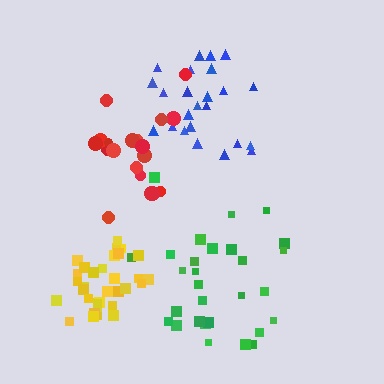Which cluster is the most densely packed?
Yellow.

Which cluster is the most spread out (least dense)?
Green.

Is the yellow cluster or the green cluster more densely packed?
Yellow.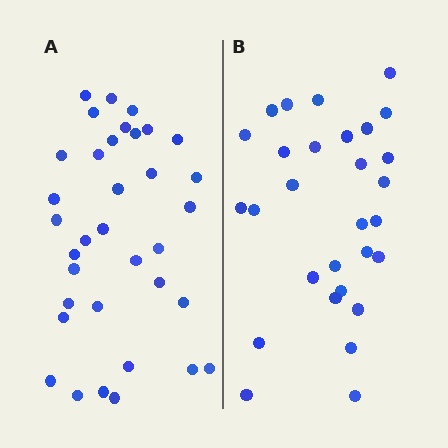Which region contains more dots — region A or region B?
Region A (the left region) has more dots.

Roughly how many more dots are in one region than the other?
Region A has about 6 more dots than region B.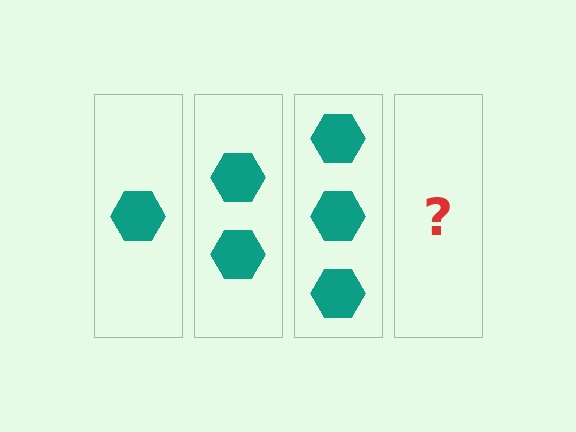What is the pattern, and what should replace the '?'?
The pattern is that each step adds one more hexagon. The '?' should be 4 hexagons.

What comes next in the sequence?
The next element should be 4 hexagons.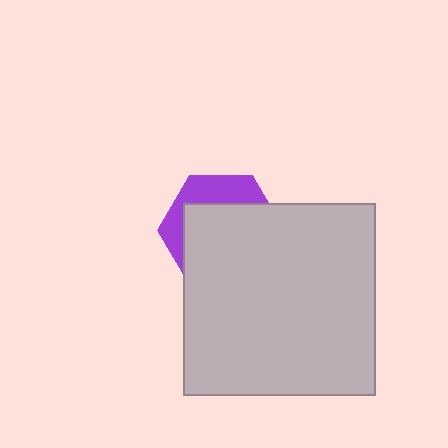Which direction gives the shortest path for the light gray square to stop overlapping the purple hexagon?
Moving down gives the shortest separation.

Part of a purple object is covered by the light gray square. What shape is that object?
It is a hexagon.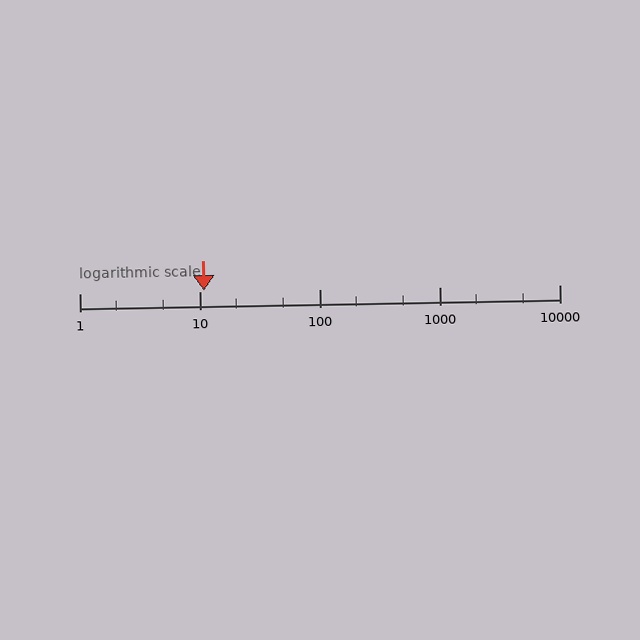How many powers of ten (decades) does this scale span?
The scale spans 4 decades, from 1 to 10000.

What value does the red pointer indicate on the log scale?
The pointer indicates approximately 11.